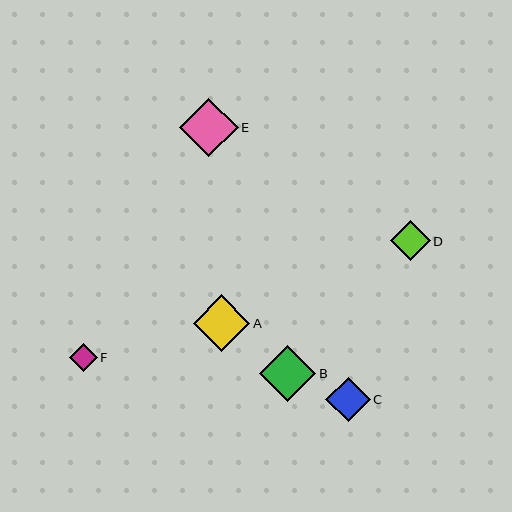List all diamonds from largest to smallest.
From largest to smallest: E, A, B, C, D, F.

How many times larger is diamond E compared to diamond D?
Diamond E is approximately 1.5 times the size of diamond D.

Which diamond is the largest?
Diamond E is the largest with a size of approximately 58 pixels.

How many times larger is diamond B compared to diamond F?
Diamond B is approximately 2.0 times the size of diamond F.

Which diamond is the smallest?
Diamond F is the smallest with a size of approximately 28 pixels.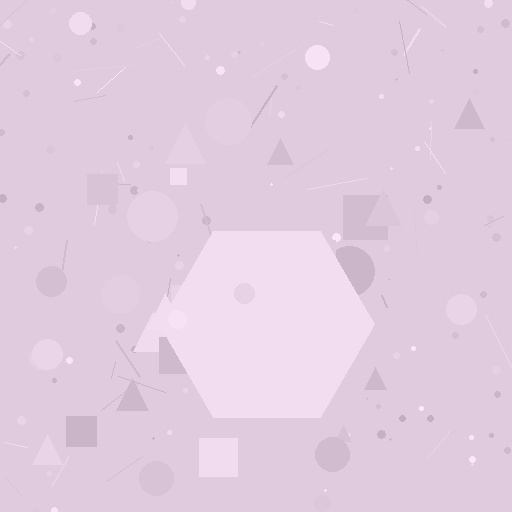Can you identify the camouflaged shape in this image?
The camouflaged shape is a hexagon.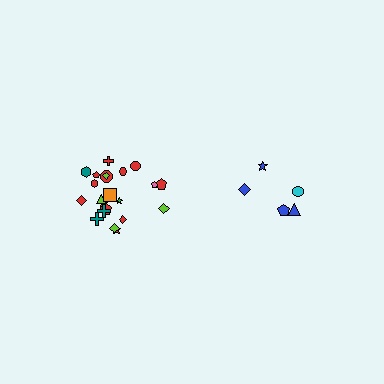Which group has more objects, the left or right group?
The left group.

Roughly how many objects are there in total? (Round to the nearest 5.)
Roughly 25 objects in total.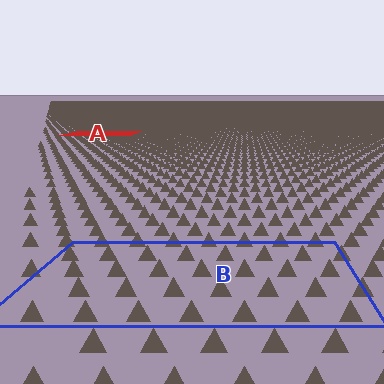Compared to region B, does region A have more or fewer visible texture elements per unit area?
Region A has more texture elements per unit area — they are packed more densely because it is farther away.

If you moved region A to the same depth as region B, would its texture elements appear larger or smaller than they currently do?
They would appear larger. At a closer depth, the same texture elements are projected at a bigger on-screen size.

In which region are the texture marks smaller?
The texture marks are smaller in region A, because it is farther away.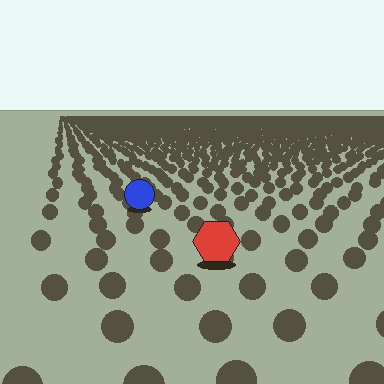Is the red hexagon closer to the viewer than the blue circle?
Yes. The red hexagon is closer — you can tell from the texture gradient: the ground texture is coarser near it.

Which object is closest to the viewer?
The red hexagon is closest. The texture marks near it are larger and more spread out.